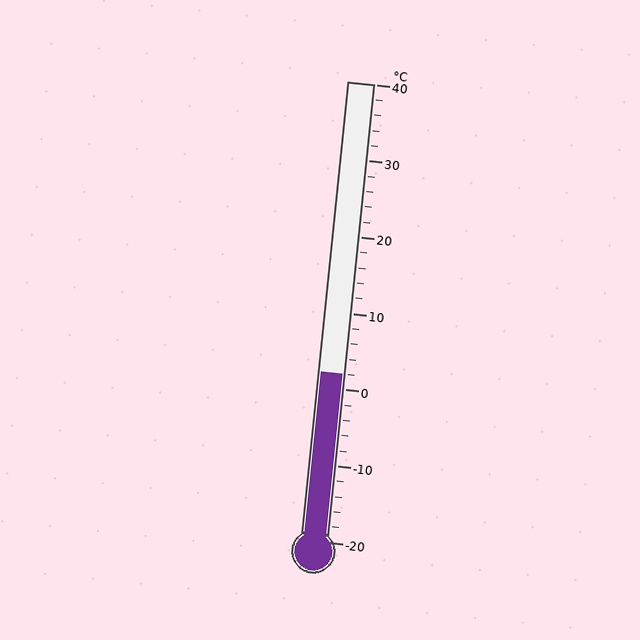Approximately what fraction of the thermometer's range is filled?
The thermometer is filled to approximately 35% of its range.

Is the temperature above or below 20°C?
The temperature is below 20°C.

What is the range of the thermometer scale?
The thermometer scale ranges from -20°C to 40°C.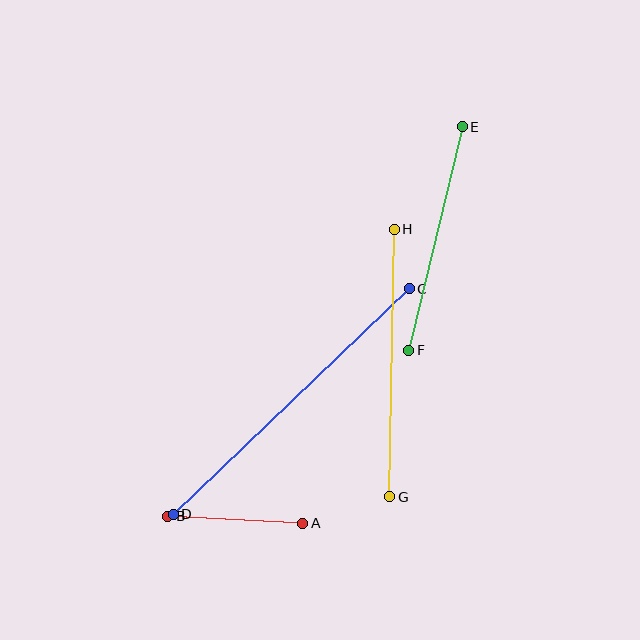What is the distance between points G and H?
The distance is approximately 268 pixels.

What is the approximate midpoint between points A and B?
The midpoint is at approximately (235, 520) pixels.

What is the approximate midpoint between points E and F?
The midpoint is at approximately (436, 238) pixels.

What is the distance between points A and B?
The distance is approximately 135 pixels.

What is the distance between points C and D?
The distance is approximately 327 pixels.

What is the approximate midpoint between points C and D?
The midpoint is at approximately (291, 402) pixels.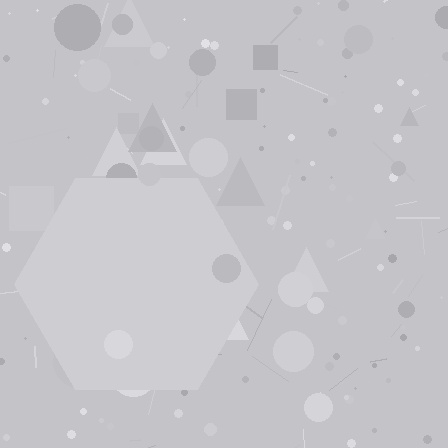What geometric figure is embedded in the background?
A hexagon is embedded in the background.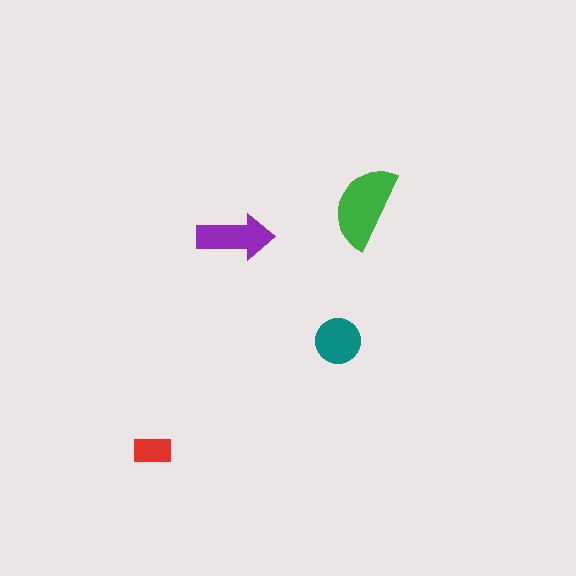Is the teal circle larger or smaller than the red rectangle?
Larger.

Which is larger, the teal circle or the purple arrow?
The purple arrow.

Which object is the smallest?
The red rectangle.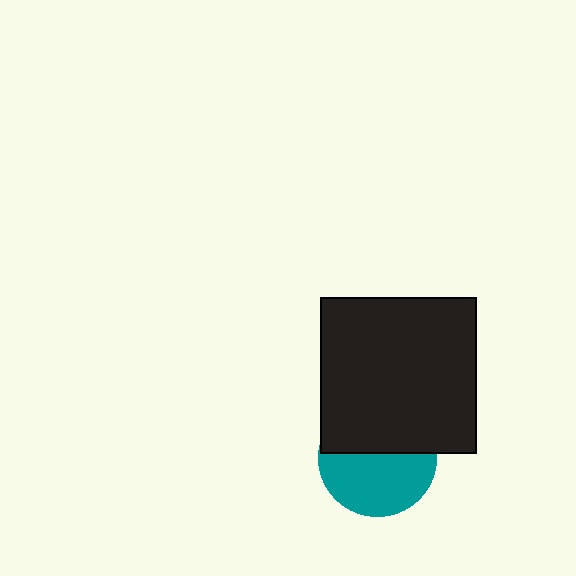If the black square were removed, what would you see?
You would see the complete teal circle.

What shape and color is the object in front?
The object in front is a black square.